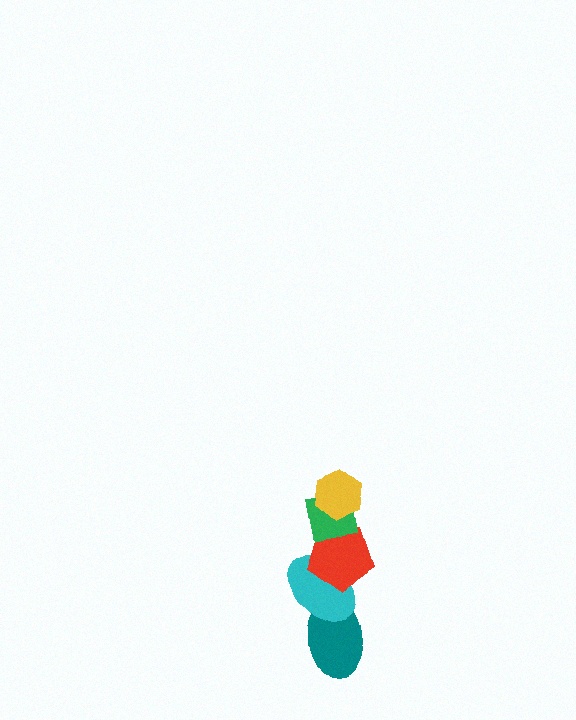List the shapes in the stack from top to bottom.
From top to bottom: the yellow hexagon, the green square, the red pentagon, the cyan ellipse, the teal ellipse.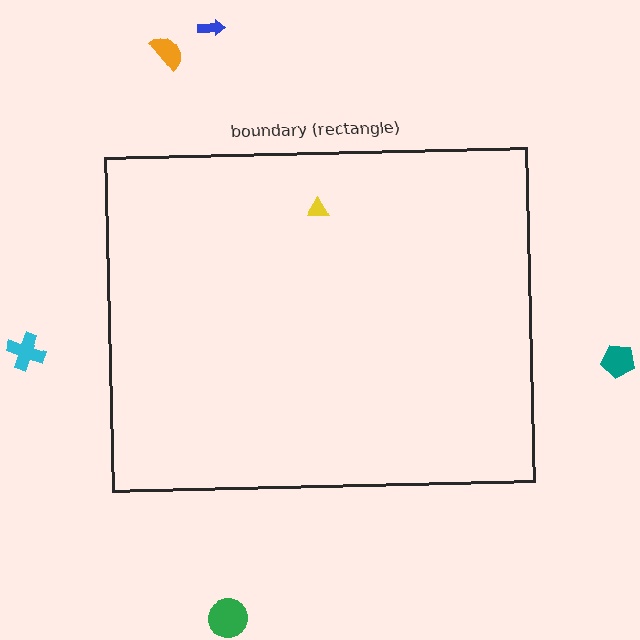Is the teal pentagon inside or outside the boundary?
Outside.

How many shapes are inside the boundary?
1 inside, 5 outside.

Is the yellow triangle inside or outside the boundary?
Inside.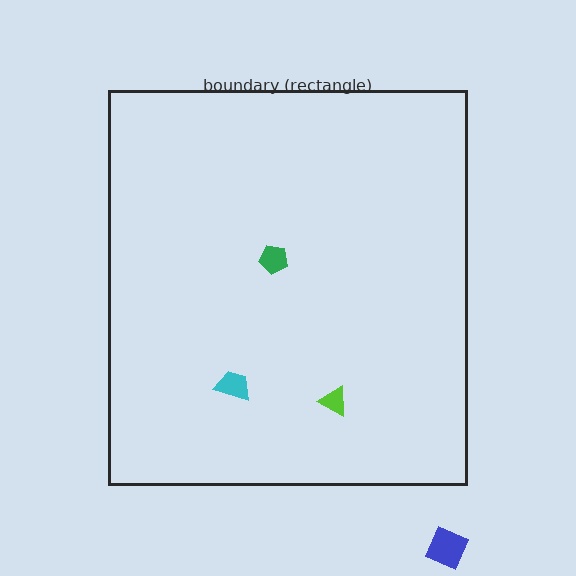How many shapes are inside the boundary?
3 inside, 1 outside.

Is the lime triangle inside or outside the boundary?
Inside.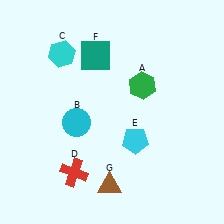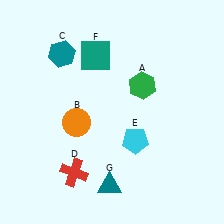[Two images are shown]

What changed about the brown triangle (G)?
In Image 1, G is brown. In Image 2, it changed to teal.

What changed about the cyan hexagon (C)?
In Image 1, C is cyan. In Image 2, it changed to teal.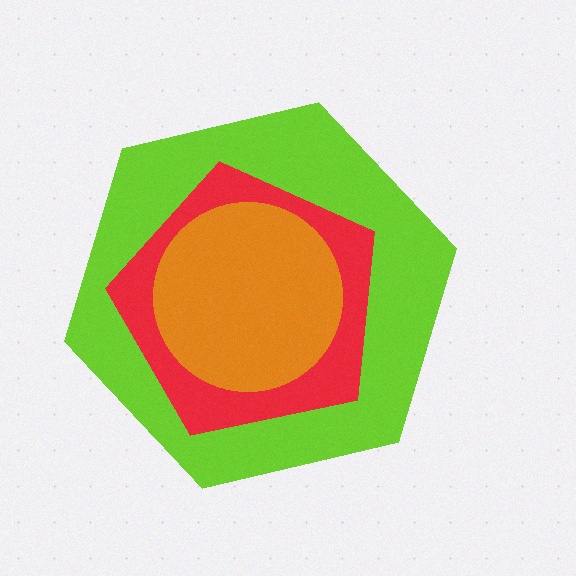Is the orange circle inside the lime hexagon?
Yes.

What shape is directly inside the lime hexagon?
The red pentagon.